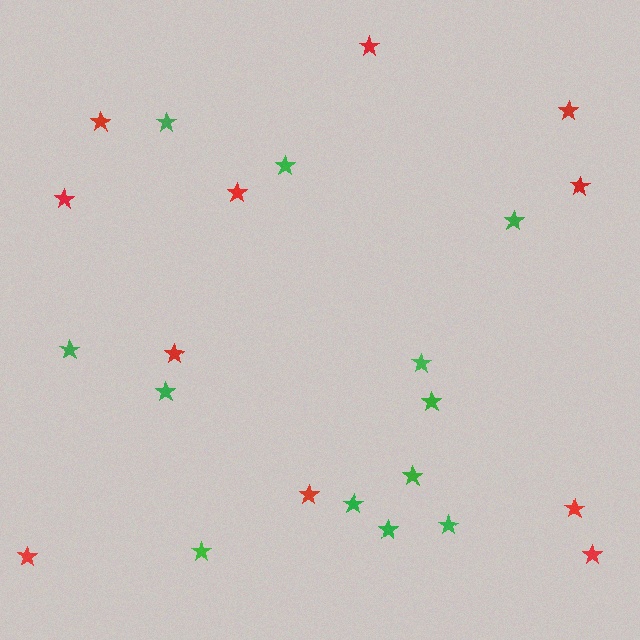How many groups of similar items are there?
There are 2 groups: one group of green stars (12) and one group of red stars (11).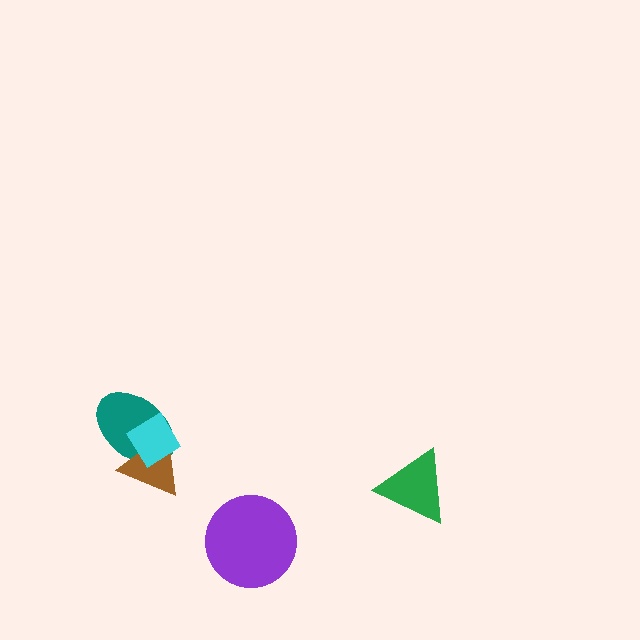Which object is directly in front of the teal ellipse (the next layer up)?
The brown triangle is directly in front of the teal ellipse.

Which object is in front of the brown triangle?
The cyan diamond is in front of the brown triangle.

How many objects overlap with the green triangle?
0 objects overlap with the green triangle.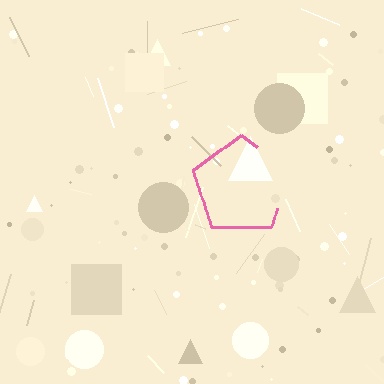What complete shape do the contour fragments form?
The contour fragments form a pentagon.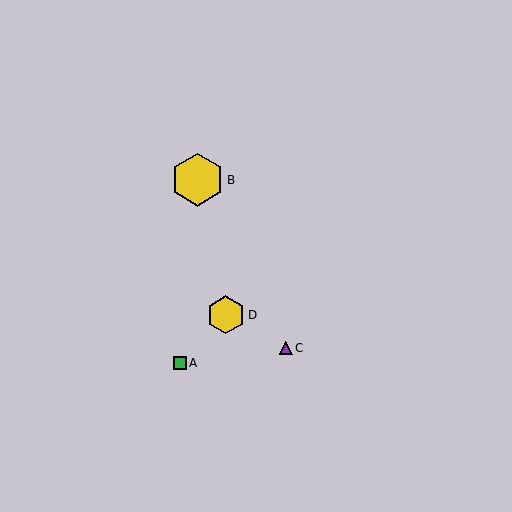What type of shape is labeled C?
Shape C is a purple triangle.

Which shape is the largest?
The yellow hexagon (labeled B) is the largest.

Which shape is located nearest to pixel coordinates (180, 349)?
The green square (labeled A) at (180, 363) is nearest to that location.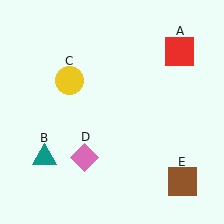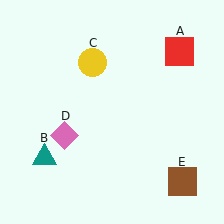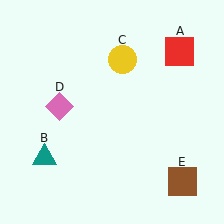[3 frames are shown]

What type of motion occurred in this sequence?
The yellow circle (object C), pink diamond (object D) rotated clockwise around the center of the scene.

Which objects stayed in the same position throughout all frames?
Red square (object A) and teal triangle (object B) and brown square (object E) remained stationary.